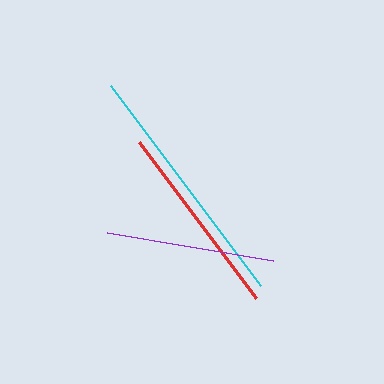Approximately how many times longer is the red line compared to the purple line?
The red line is approximately 1.2 times the length of the purple line.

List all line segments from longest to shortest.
From longest to shortest: cyan, red, purple.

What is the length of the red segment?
The red segment is approximately 195 pixels long.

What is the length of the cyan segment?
The cyan segment is approximately 250 pixels long.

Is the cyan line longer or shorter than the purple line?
The cyan line is longer than the purple line.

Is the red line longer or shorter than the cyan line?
The cyan line is longer than the red line.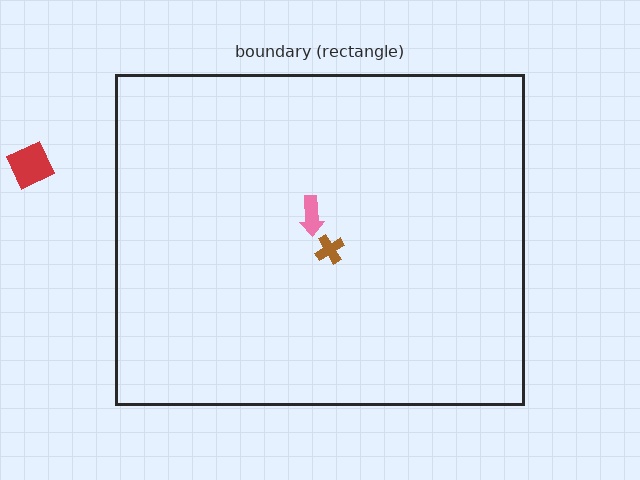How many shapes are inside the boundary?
2 inside, 1 outside.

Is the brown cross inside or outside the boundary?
Inside.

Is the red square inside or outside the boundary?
Outside.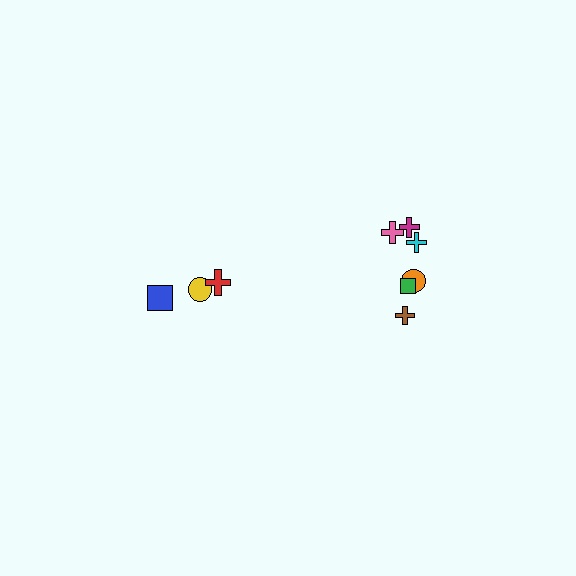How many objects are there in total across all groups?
There are 9 objects.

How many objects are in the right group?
There are 6 objects.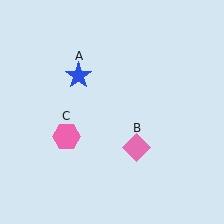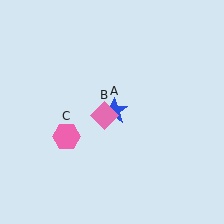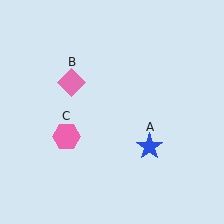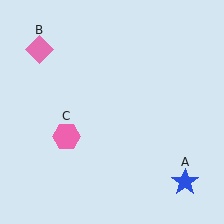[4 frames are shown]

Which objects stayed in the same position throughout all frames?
Pink hexagon (object C) remained stationary.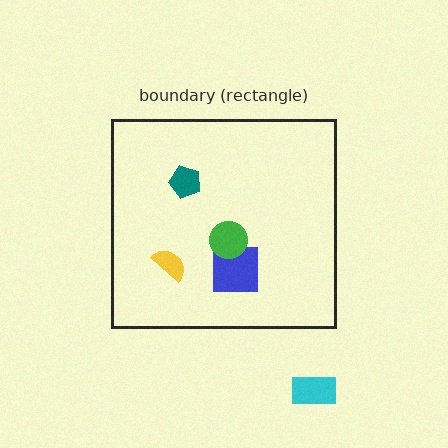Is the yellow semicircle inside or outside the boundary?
Inside.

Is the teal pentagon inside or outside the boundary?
Inside.